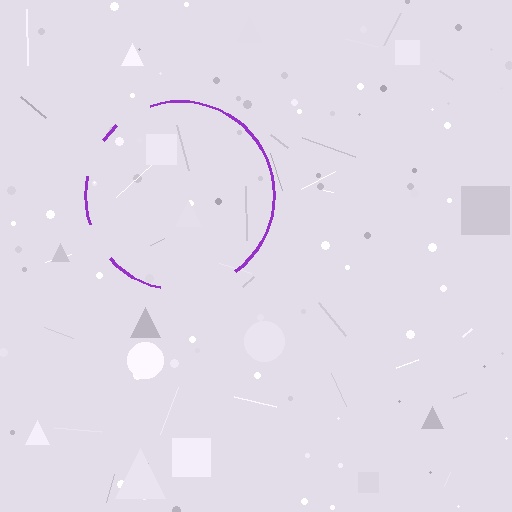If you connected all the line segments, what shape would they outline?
They would outline a circle.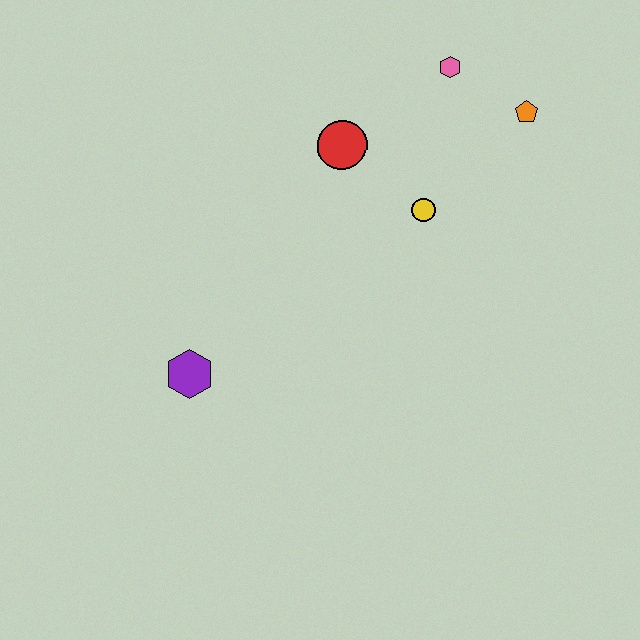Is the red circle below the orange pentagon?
Yes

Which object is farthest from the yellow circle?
The purple hexagon is farthest from the yellow circle.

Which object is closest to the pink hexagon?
The orange pentagon is closest to the pink hexagon.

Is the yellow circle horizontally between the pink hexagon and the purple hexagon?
Yes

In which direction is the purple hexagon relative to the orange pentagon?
The purple hexagon is to the left of the orange pentagon.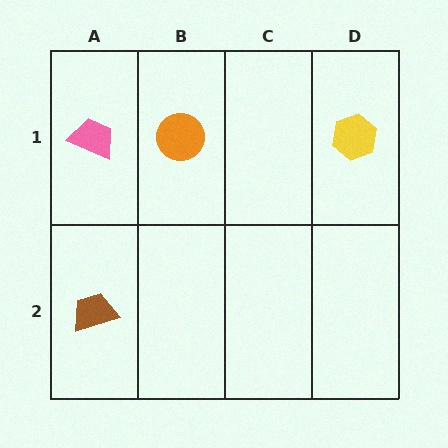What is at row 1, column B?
An orange circle.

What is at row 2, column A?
A brown trapezoid.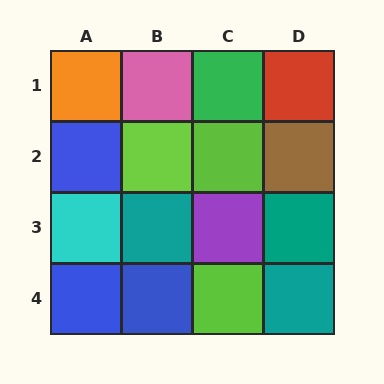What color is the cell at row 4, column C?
Lime.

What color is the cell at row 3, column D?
Teal.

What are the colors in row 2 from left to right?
Blue, lime, lime, brown.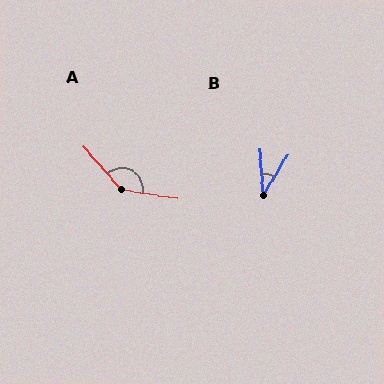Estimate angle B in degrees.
Approximately 35 degrees.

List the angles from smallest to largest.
B (35°), A (141°).